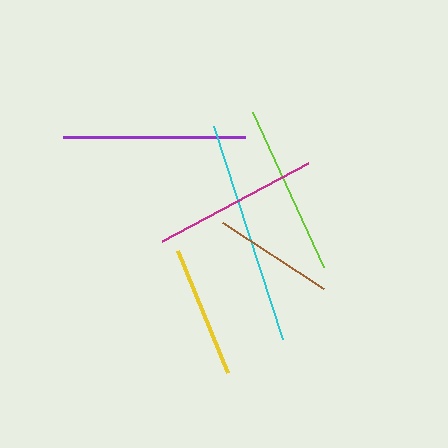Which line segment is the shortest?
The brown line is the shortest at approximately 121 pixels.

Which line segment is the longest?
The cyan line is the longest at approximately 224 pixels.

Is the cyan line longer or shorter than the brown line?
The cyan line is longer than the brown line.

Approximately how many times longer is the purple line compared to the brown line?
The purple line is approximately 1.5 times the length of the brown line.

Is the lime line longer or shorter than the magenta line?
The lime line is longer than the magenta line.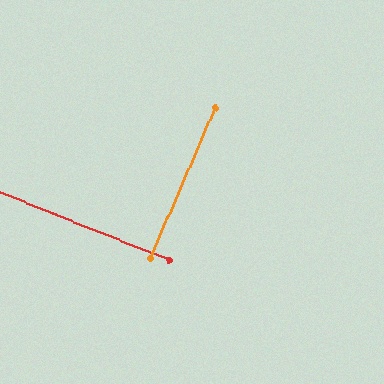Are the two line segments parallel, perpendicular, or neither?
Perpendicular — they meet at approximately 89°.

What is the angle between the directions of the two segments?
Approximately 89 degrees.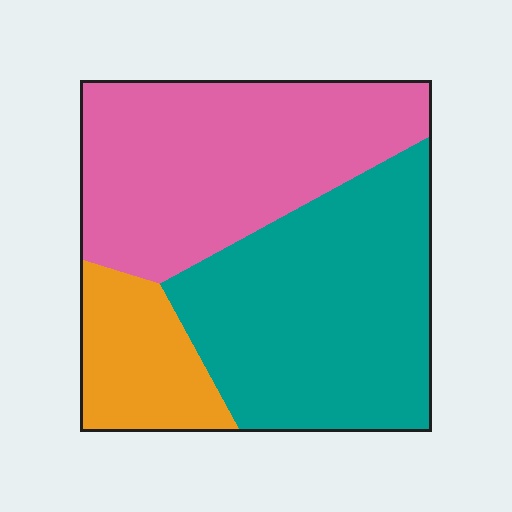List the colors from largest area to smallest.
From largest to smallest: teal, pink, orange.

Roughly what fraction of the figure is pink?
Pink takes up about two fifths (2/5) of the figure.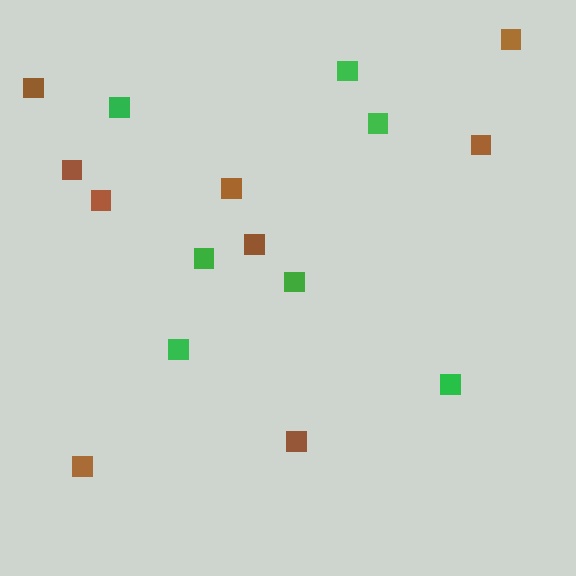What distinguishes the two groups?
There are 2 groups: one group of green squares (7) and one group of brown squares (9).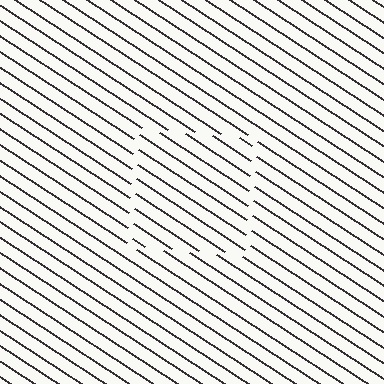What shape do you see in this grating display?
An illusory square. The interior of the shape contains the same grating, shifted by half a period — the contour is defined by the phase discontinuity where line-ends from the inner and outer gratings abut.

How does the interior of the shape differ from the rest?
The interior of the shape contains the same grating, shifted by half a period — the contour is defined by the phase discontinuity where line-ends from the inner and outer gratings abut.